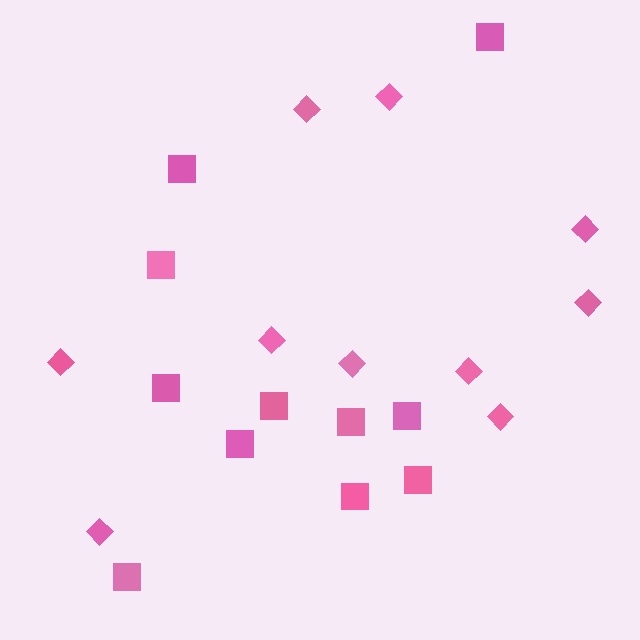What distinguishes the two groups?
There are 2 groups: one group of diamonds (10) and one group of squares (11).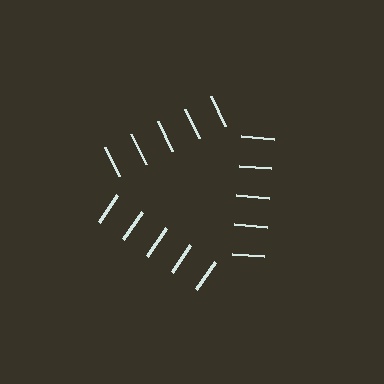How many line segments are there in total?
15 — 5 along each of the 3 edges.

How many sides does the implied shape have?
3 sides — the line-ends trace a triangle.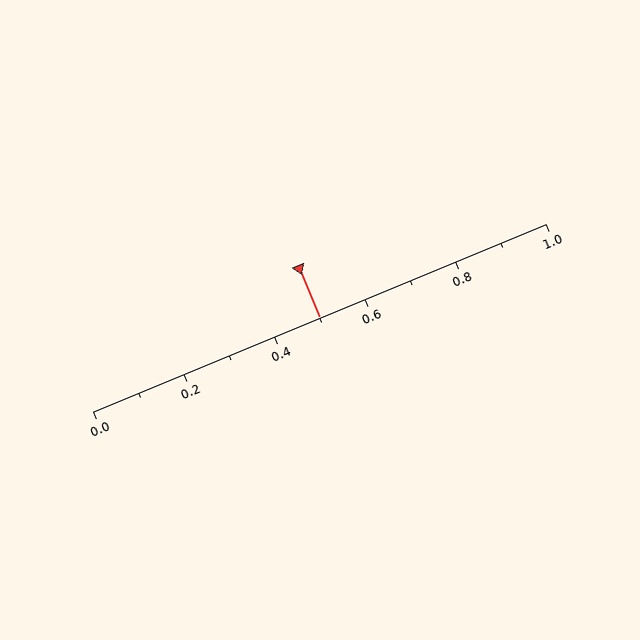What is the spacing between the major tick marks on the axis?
The major ticks are spaced 0.2 apart.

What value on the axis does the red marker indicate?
The marker indicates approximately 0.5.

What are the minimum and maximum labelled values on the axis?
The axis runs from 0.0 to 1.0.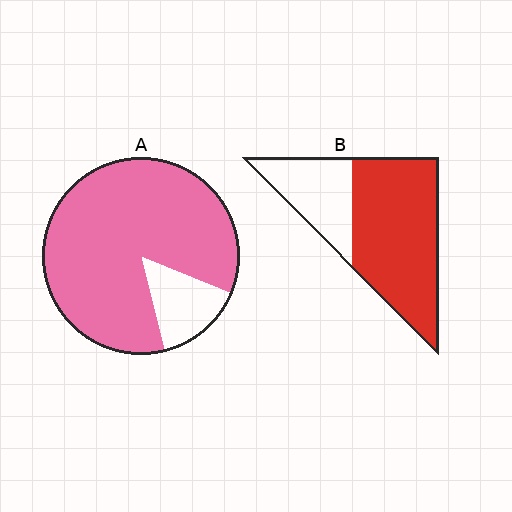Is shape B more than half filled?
Yes.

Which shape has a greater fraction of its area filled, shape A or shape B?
Shape A.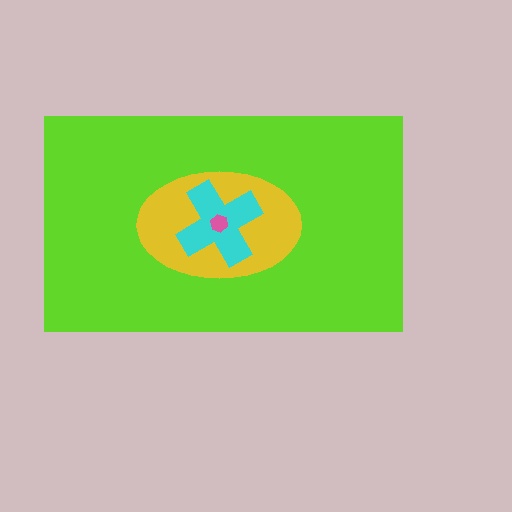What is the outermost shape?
The lime rectangle.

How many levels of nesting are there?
4.